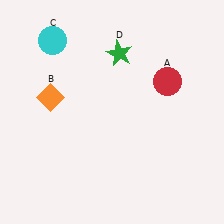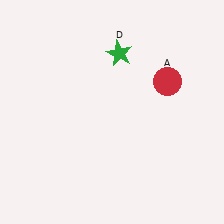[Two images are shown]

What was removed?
The orange diamond (B), the cyan circle (C) were removed in Image 2.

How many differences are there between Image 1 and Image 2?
There are 2 differences between the two images.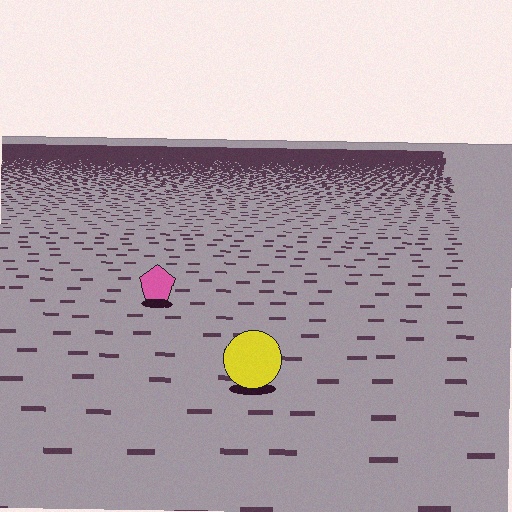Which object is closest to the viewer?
The yellow circle is closest. The texture marks near it are larger and more spread out.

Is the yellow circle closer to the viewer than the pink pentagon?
Yes. The yellow circle is closer — you can tell from the texture gradient: the ground texture is coarser near it.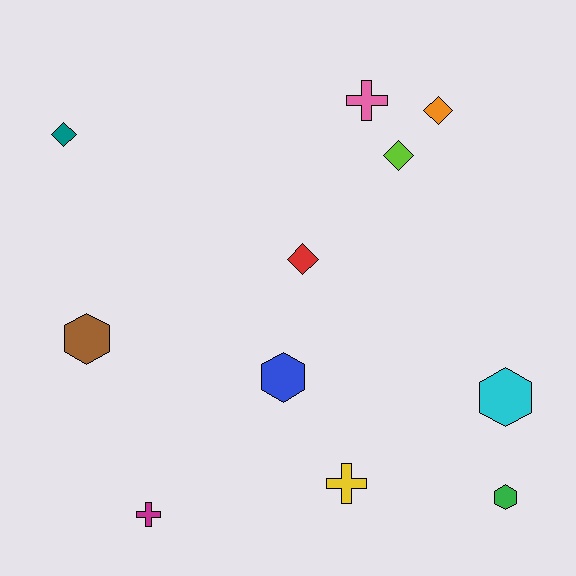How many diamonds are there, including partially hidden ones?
There are 4 diamonds.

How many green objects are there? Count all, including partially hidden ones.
There is 1 green object.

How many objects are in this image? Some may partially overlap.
There are 11 objects.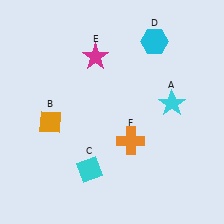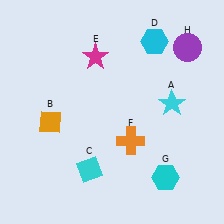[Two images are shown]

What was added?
A cyan hexagon (G), a purple circle (H) were added in Image 2.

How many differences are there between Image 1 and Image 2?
There are 2 differences between the two images.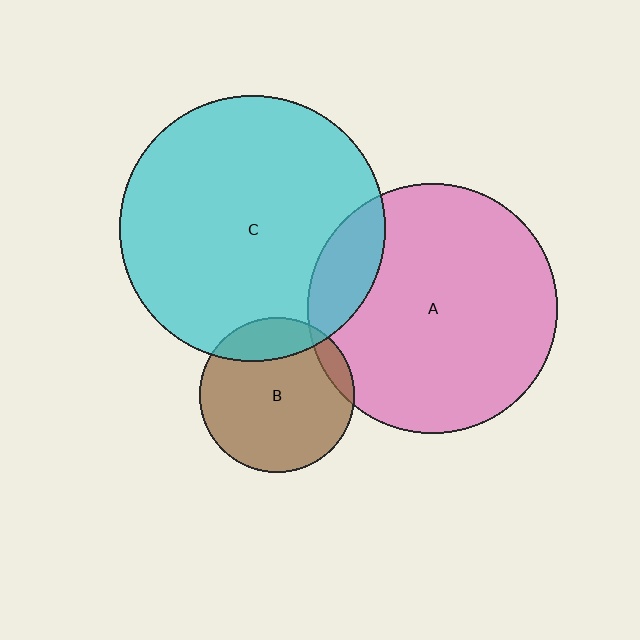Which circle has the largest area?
Circle C (cyan).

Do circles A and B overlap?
Yes.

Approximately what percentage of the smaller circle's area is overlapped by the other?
Approximately 10%.